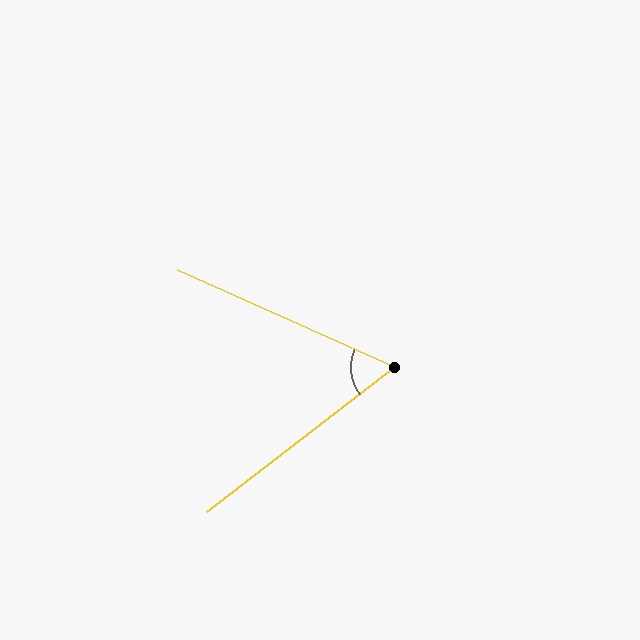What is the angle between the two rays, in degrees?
Approximately 62 degrees.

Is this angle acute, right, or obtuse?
It is acute.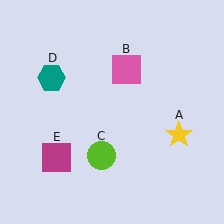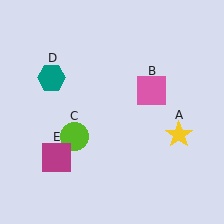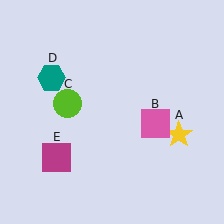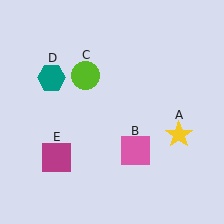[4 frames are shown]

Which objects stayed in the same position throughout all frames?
Yellow star (object A) and teal hexagon (object D) and magenta square (object E) remained stationary.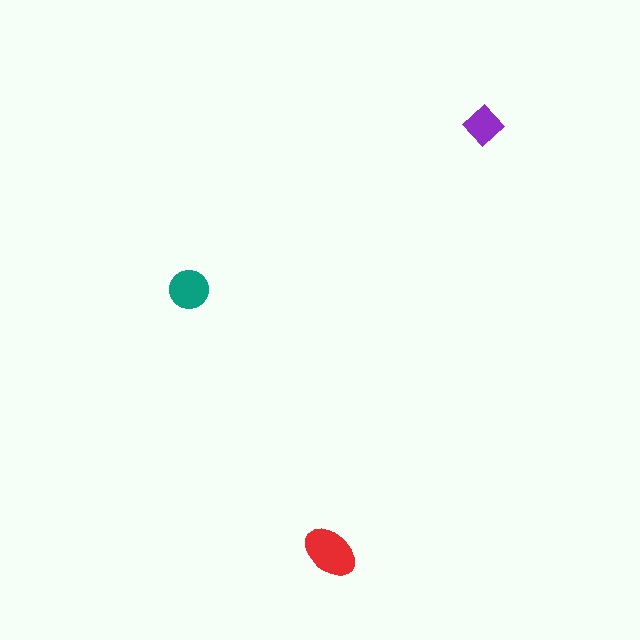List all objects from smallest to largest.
The purple diamond, the teal circle, the red ellipse.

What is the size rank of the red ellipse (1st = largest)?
1st.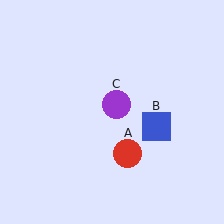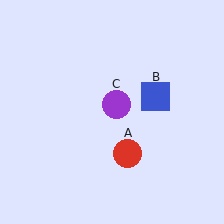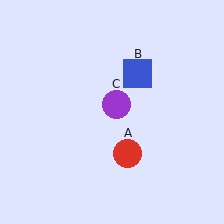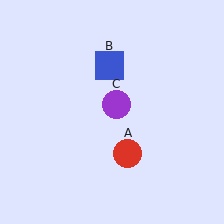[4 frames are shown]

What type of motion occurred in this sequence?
The blue square (object B) rotated counterclockwise around the center of the scene.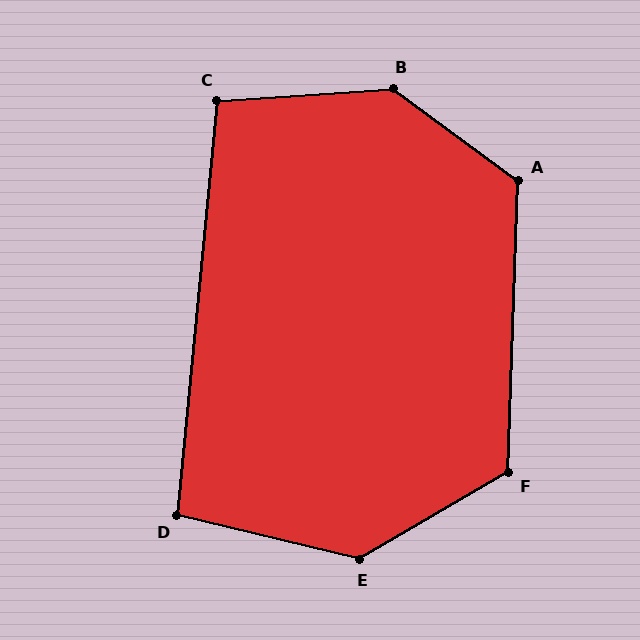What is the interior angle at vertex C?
Approximately 99 degrees (obtuse).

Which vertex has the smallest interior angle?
D, at approximately 98 degrees.